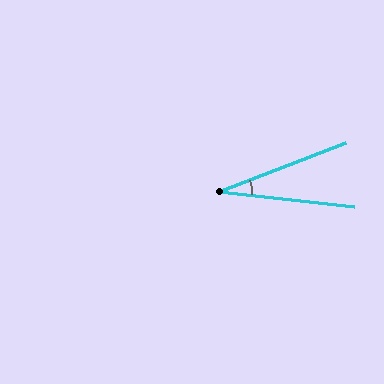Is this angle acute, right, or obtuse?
It is acute.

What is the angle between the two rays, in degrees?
Approximately 27 degrees.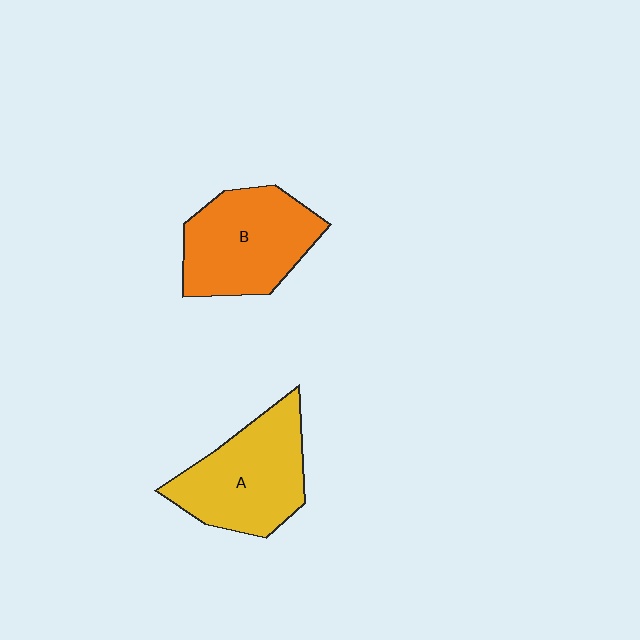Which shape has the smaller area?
Shape B (orange).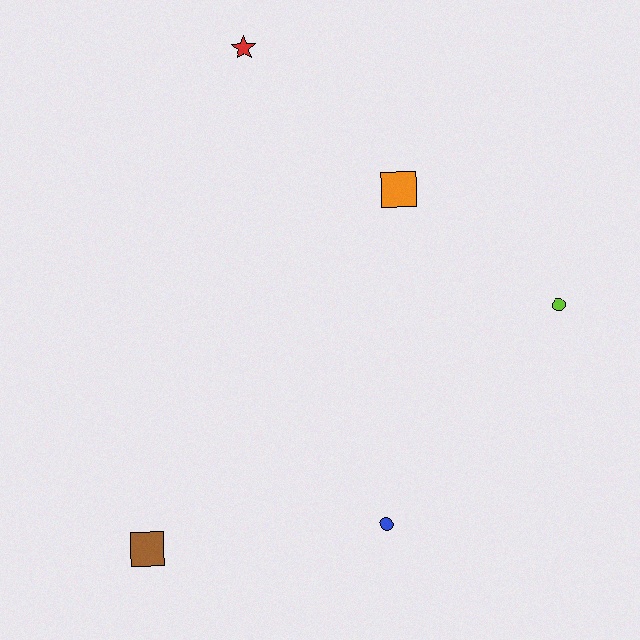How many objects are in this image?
There are 5 objects.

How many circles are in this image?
There are 2 circles.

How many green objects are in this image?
There are no green objects.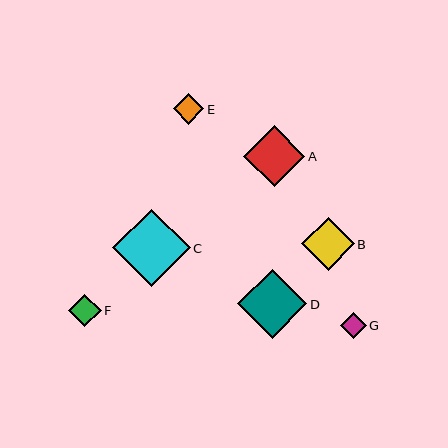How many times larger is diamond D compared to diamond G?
Diamond D is approximately 2.6 times the size of diamond G.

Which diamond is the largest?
Diamond C is the largest with a size of approximately 78 pixels.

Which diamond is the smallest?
Diamond G is the smallest with a size of approximately 26 pixels.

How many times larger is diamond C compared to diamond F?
Diamond C is approximately 2.4 times the size of diamond F.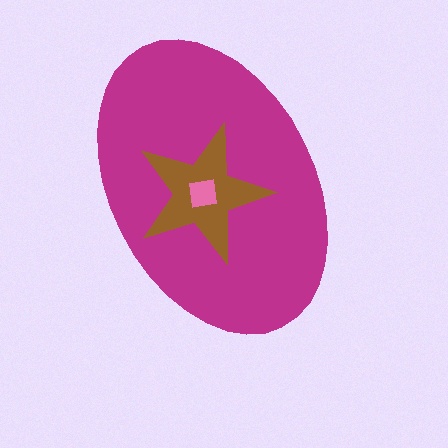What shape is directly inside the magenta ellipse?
The brown star.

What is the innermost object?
The pink square.